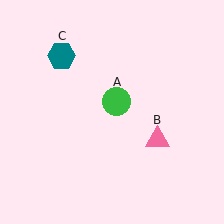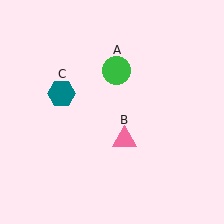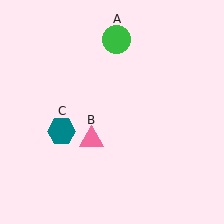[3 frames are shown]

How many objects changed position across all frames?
3 objects changed position: green circle (object A), pink triangle (object B), teal hexagon (object C).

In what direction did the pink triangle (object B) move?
The pink triangle (object B) moved left.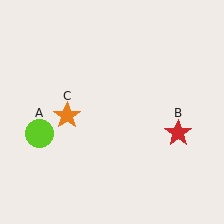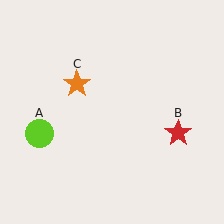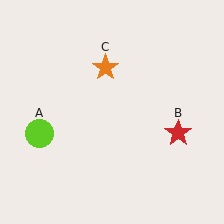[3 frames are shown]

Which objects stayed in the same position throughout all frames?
Lime circle (object A) and red star (object B) remained stationary.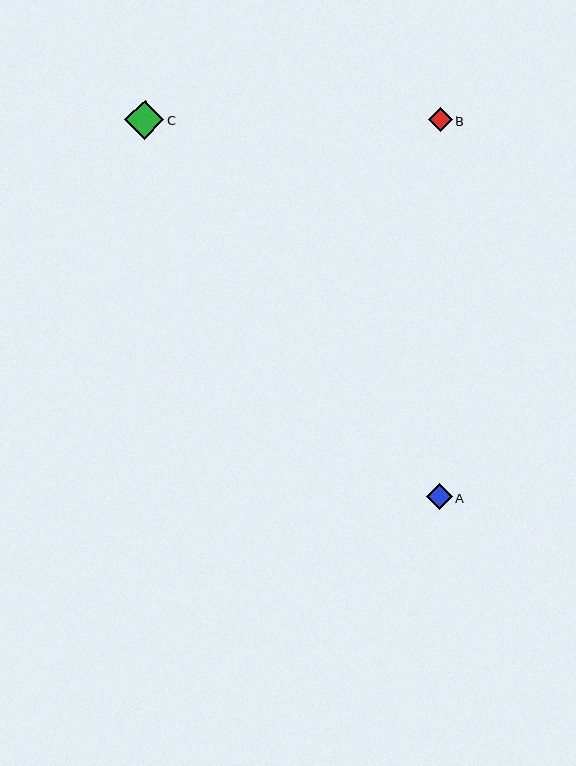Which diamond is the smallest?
Diamond B is the smallest with a size of approximately 24 pixels.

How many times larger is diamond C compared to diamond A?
Diamond C is approximately 1.5 times the size of diamond A.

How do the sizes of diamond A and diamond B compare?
Diamond A and diamond B are approximately the same size.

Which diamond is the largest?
Diamond C is the largest with a size of approximately 39 pixels.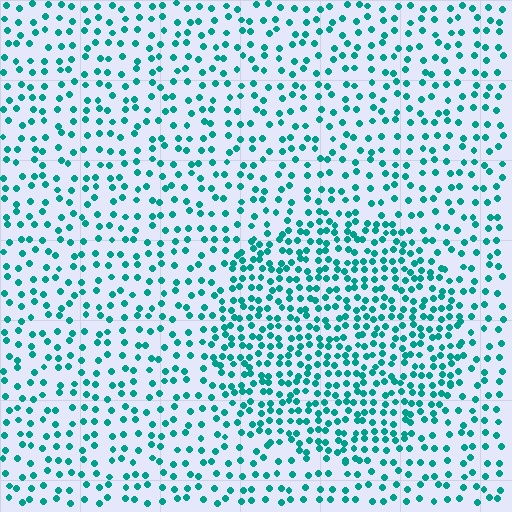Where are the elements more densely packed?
The elements are more densely packed inside the circle boundary.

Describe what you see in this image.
The image contains small teal elements arranged at two different densities. A circle-shaped region is visible where the elements are more densely packed than the surrounding area.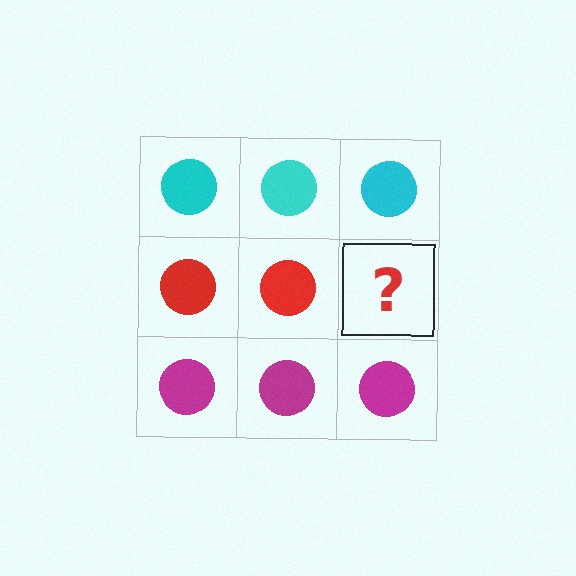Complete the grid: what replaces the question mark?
The question mark should be replaced with a red circle.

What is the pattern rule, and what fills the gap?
The rule is that each row has a consistent color. The gap should be filled with a red circle.